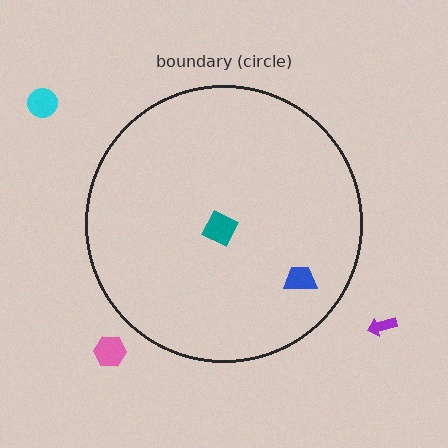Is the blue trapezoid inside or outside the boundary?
Inside.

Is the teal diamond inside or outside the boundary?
Inside.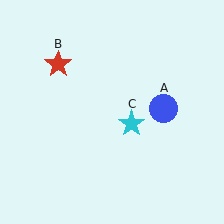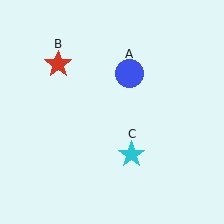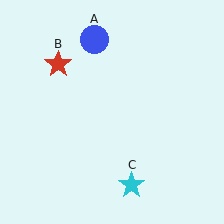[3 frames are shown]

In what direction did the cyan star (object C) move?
The cyan star (object C) moved down.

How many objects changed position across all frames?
2 objects changed position: blue circle (object A), cyan star (object C).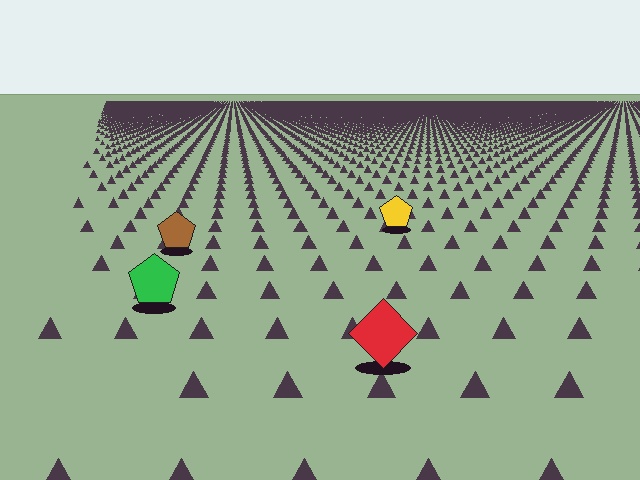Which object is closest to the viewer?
The red diamond is closest. The texture marks near it are larger and more spread out.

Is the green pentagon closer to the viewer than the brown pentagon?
Yes. The green pentagon is closer — you can tell from the texture gradient: the ground texture is coarser near it.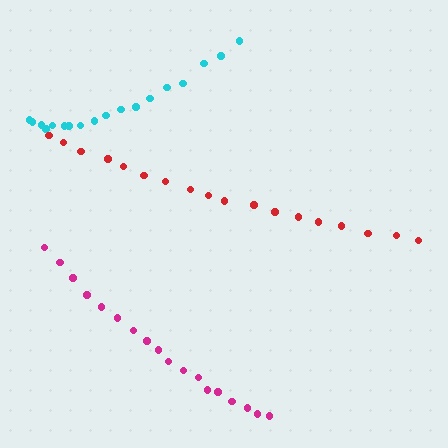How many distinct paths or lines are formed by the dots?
There are 3 distinct paths.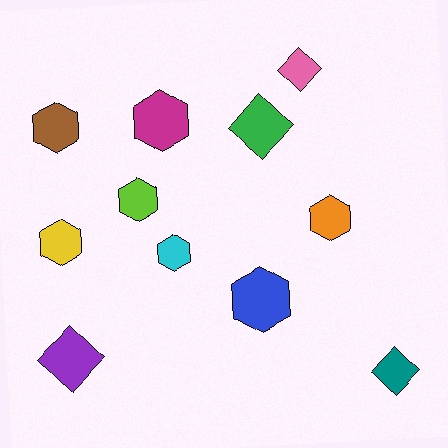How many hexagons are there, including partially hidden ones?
There are 7 hexagons.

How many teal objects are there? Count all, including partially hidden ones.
There is 1 teal object.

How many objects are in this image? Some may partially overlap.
There are 11 objects.